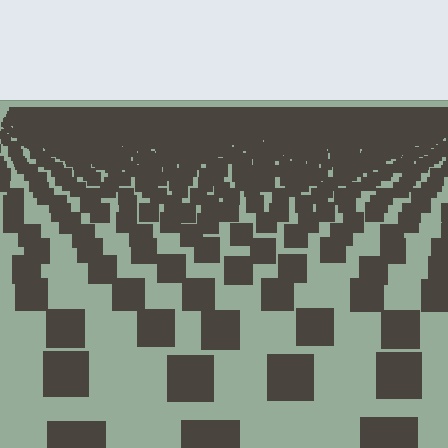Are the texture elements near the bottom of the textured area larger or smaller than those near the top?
Larger. Near the bottom, elements are closer to the viewer and appear at a bigger on-screen size.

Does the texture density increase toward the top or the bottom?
Density increases toward the top.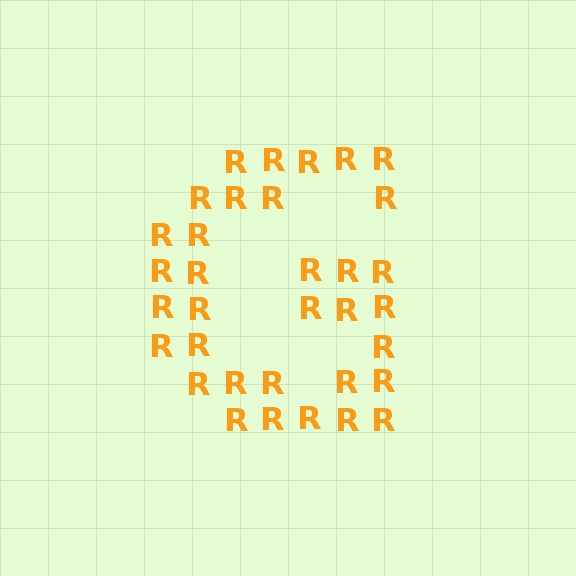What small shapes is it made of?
It is made of small letter R's.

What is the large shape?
The large shape is the letter G.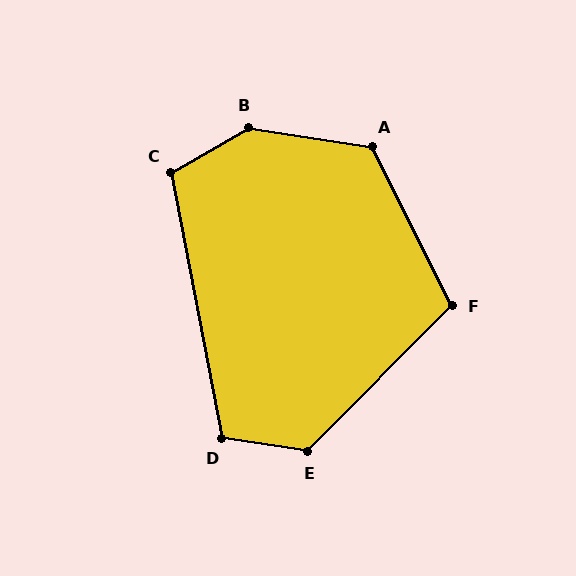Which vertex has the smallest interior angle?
C, at approximately 109 degrees.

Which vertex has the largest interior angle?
B, at approximately 142 degrees.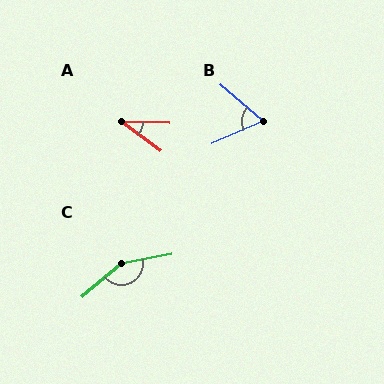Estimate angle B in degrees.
Approximately 64 degrees.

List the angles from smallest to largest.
A (35°), B (64°), C (150°).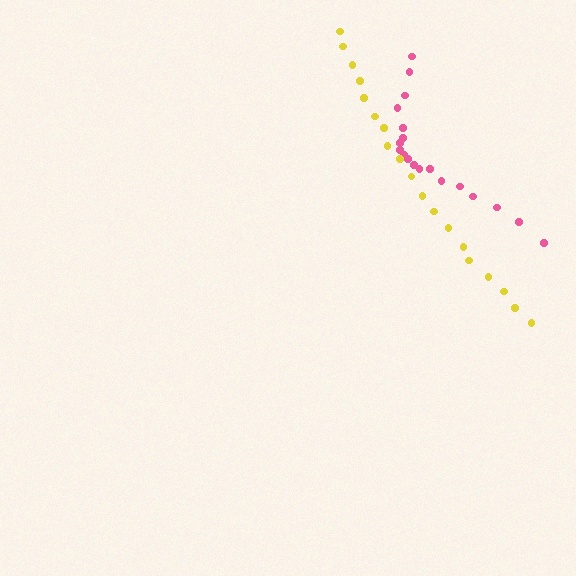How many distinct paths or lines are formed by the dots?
There are 2 distinct paths.